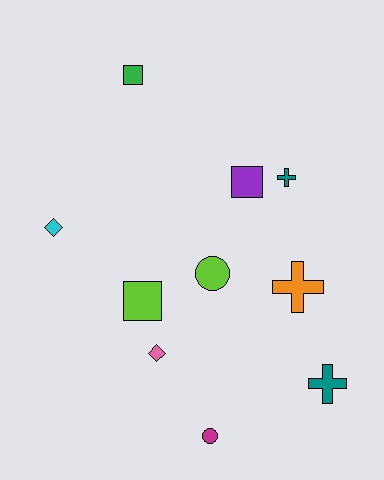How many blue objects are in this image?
There are no blue objects.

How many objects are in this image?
There are 10 objects.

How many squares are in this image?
There are 3 squares.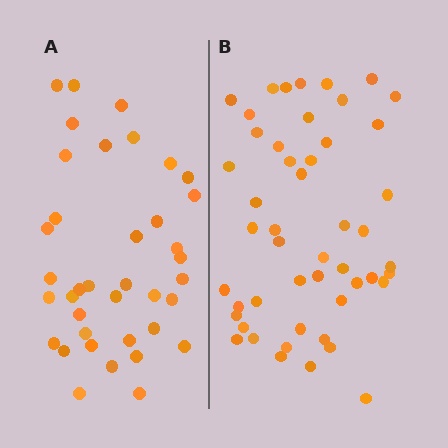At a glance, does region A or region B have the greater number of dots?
Region B (the right region) has more dots.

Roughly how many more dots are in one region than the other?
Region B has roughly 12 or so more dots than region A.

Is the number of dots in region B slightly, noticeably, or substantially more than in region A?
Region B has noticeably more, but not dramatically so. The ratio is roughly 1.3 to 1.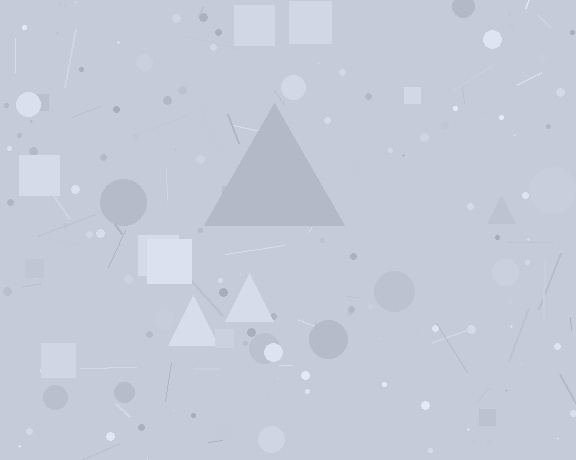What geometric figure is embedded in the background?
A triangle is embedded in the background.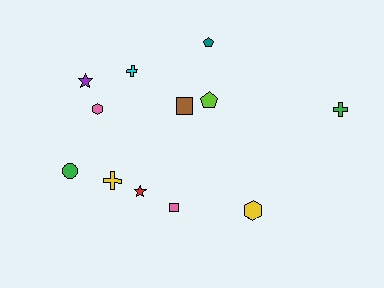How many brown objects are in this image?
There is 1 brown object.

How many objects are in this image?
There are 12 objects.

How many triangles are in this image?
There are no triangles.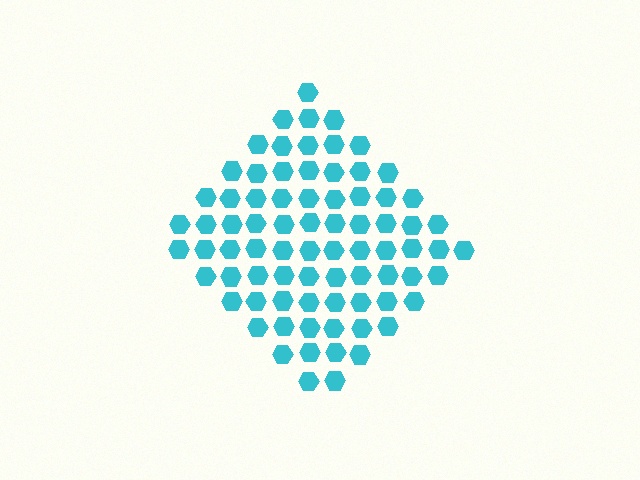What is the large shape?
The large shape is a diamond.